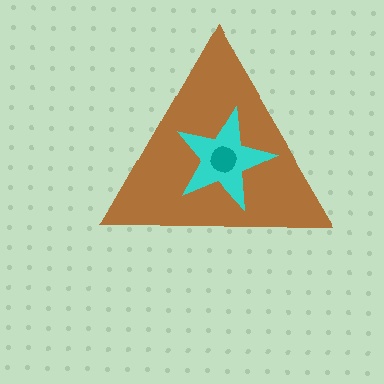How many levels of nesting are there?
3.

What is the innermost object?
The teal circle.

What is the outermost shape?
The brown triangle.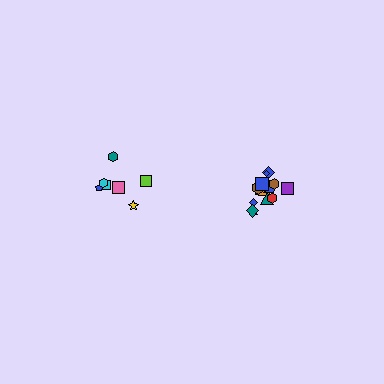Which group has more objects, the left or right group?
The right group.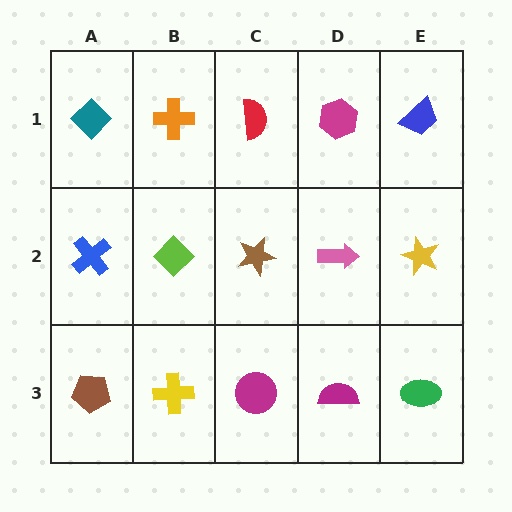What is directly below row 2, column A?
A brown pentagon.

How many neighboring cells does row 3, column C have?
3.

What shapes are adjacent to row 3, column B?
A lime diamond (row 2, column B), a brown pentagon (row 3, column A), a magenta circle (row 3, column C).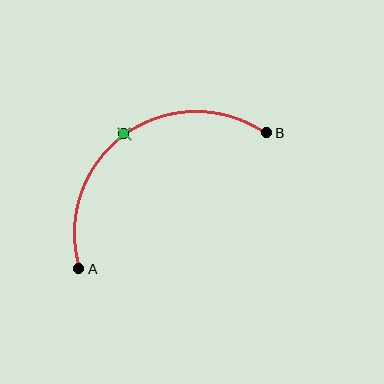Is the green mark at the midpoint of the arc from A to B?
Yes. The green mark lies on the arc at equal arc-length from both A and B — it is the arc midpoint.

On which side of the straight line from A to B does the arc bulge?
The arc bulges above and to the left of the straight line connecting A and B.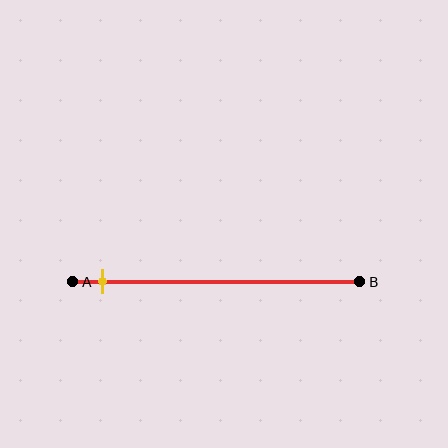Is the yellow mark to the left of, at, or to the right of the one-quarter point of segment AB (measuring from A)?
The yellow mark is to the left of the one-quarter point of segment AB.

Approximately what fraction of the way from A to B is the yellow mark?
The yellow mark is approximately 10% of the way from A to B.